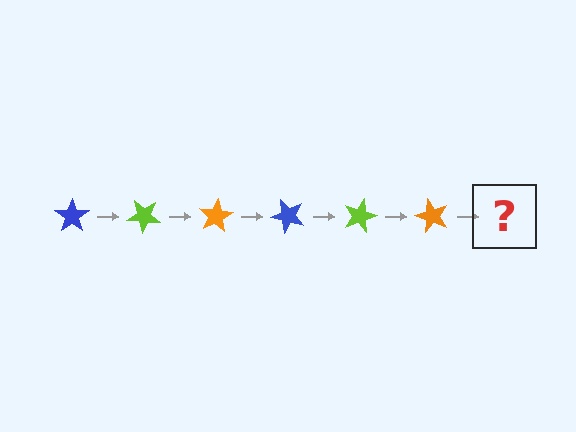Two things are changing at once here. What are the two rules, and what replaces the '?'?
The two rules are that it rotates 40 degrees each step and the color cycles through blue, lime, and orange. The '?' should be a blue star, rotated 240 degrees from the start.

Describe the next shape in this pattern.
It should be a blue star, rotated 240 degrees from the start.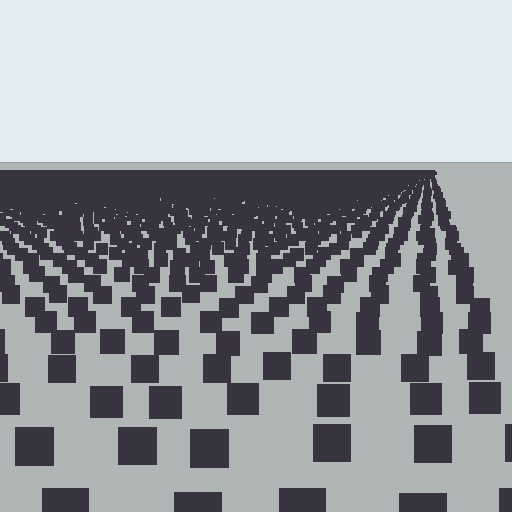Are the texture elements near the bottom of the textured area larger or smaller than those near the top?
Larger. Near the bottom, elements are closer to the viewer and appear at a bigger on-screen size.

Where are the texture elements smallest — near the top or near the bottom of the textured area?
Near the top.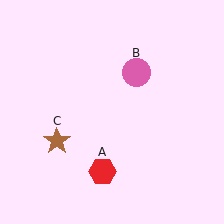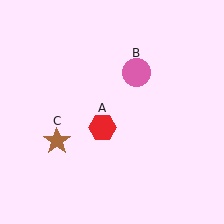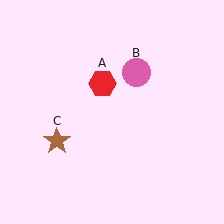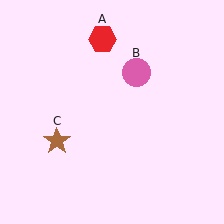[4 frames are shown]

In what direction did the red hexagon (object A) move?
The red hexagon (object A) moved up.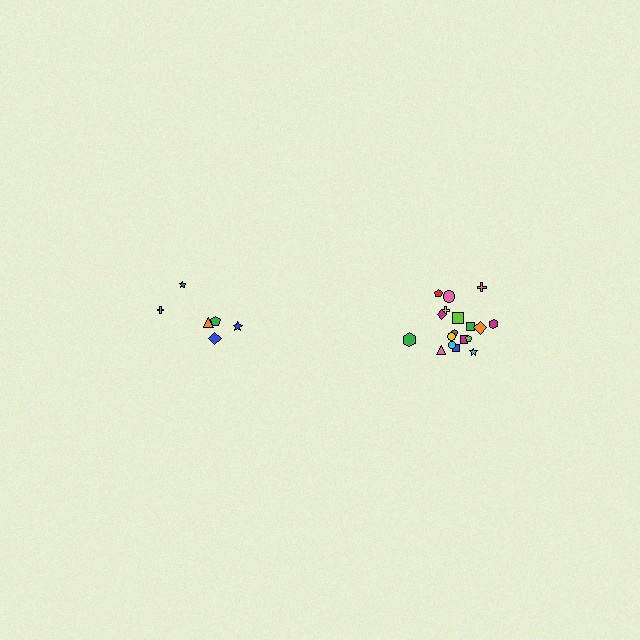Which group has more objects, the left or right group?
The right group.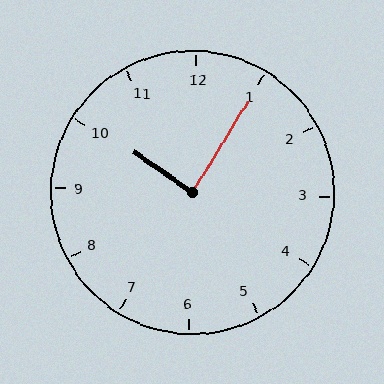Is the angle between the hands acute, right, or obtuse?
It is right.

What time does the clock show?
10:05.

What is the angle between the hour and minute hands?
Approximately 88 degrees.